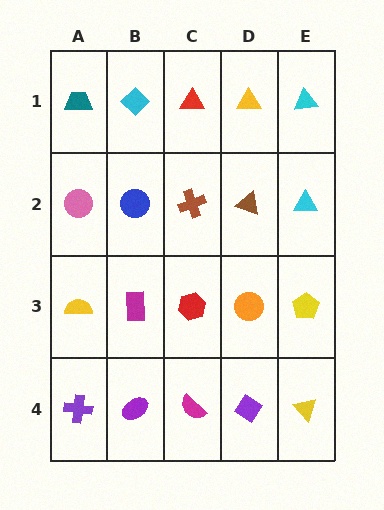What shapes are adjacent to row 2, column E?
A cyan triangle (row 1, column E), a yellow pentagon (row 3, column E), a brown triangle (row 2, column D).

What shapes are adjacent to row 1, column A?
A pink circle (row 2, column A), a cyan diamond (row 1, column B).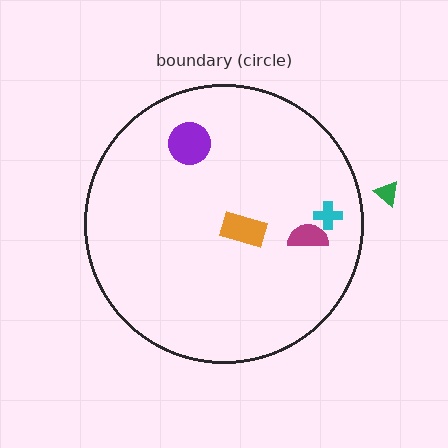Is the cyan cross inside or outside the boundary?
Inside.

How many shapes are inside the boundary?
4 inside, 1 outside.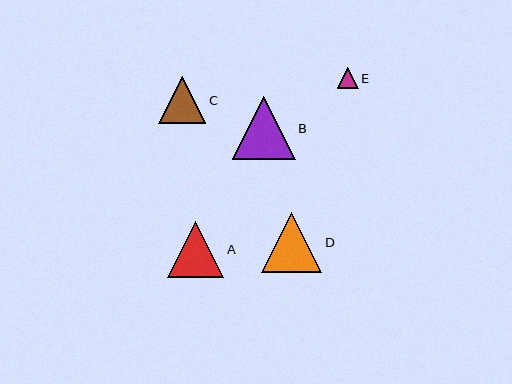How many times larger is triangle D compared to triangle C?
Triangle D is approximately 1.3 times the size of triangle C.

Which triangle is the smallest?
Triangle E is the smallest with a size of approximately 21 pixels.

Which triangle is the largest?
Triangle B is the largest with a size of approximately 63 pixels.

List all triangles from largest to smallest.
From largest to smallest: B, D, A, C, E.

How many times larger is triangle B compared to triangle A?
Triangle B is approximately 1.1 times the size of triangle A.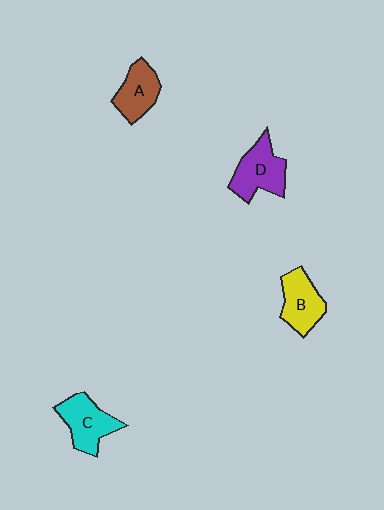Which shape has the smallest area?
Shape A (brown).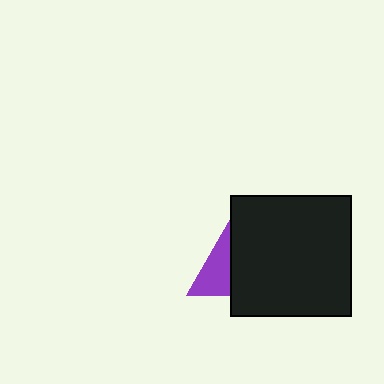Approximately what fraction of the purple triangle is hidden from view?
Roughly 63% of the purple triangle is hidden behind the black square.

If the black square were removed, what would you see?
You would see the complete purple triangle.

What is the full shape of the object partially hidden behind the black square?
The partially hidden object is a purple triangle.